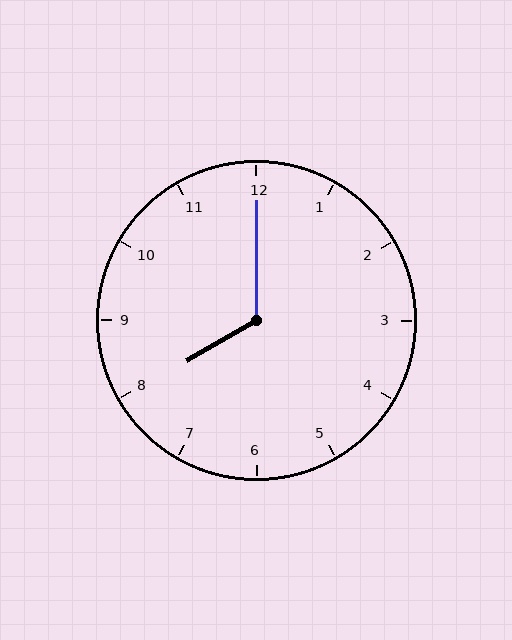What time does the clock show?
8:00.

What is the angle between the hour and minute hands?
Approximately 120 degrees.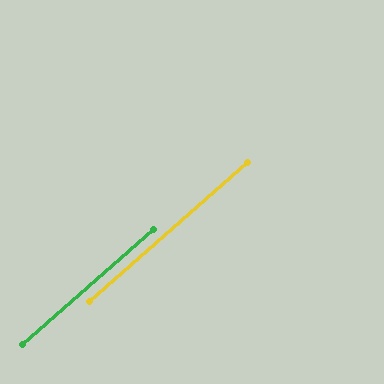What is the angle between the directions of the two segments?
Approximately 0 degrees.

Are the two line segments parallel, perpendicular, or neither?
Parallel — their directions differ by only 0.1°.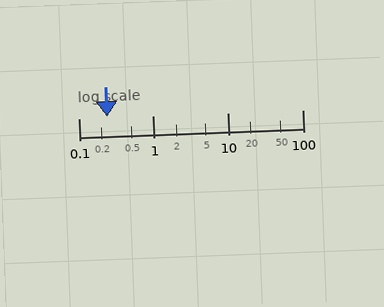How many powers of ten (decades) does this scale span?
The scale spans 3 decades, from 0.1 to 100.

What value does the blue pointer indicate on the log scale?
The pointer indicates approximately 0.24.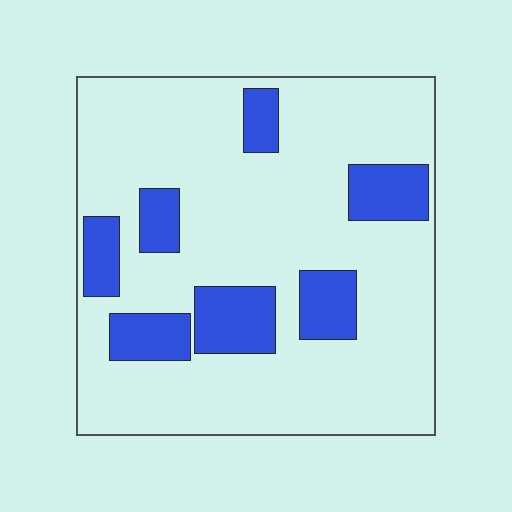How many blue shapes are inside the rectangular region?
7.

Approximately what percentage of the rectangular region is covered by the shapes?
Approximately 20%.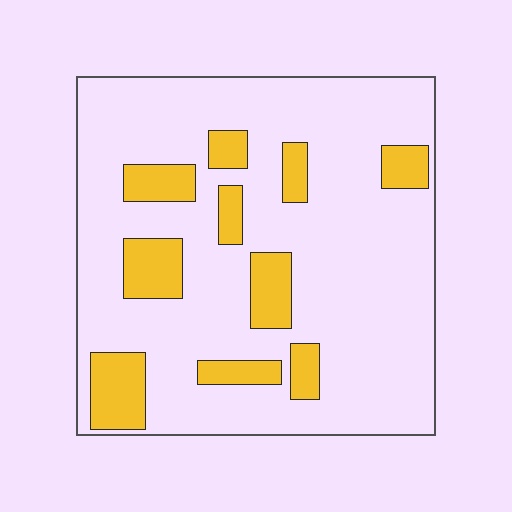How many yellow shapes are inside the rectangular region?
10.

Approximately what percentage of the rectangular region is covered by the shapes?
Approximately 20%.